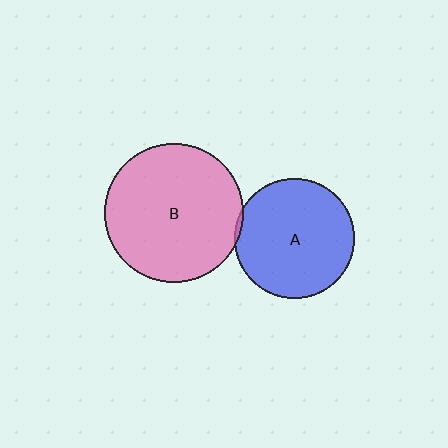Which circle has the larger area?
Circle B (pink).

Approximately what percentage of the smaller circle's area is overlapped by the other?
Approximately 5%.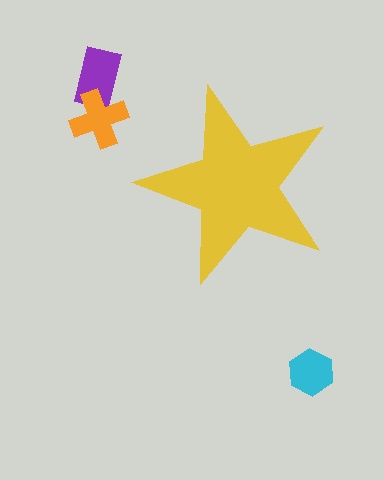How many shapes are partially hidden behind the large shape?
0 shapes are partially hidden.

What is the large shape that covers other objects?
A yellow star.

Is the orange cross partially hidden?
No, the orange cross is fully visible.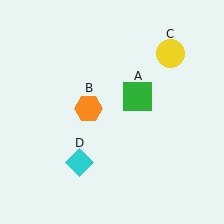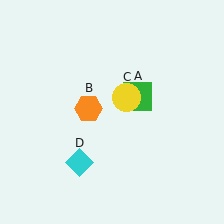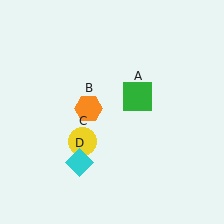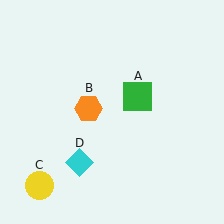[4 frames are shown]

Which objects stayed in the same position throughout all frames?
Green square (object A) and orange hexagon (object B) and cyan diamond (object D) remained stationary.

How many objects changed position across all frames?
1 object changed position: yellow circle (object C).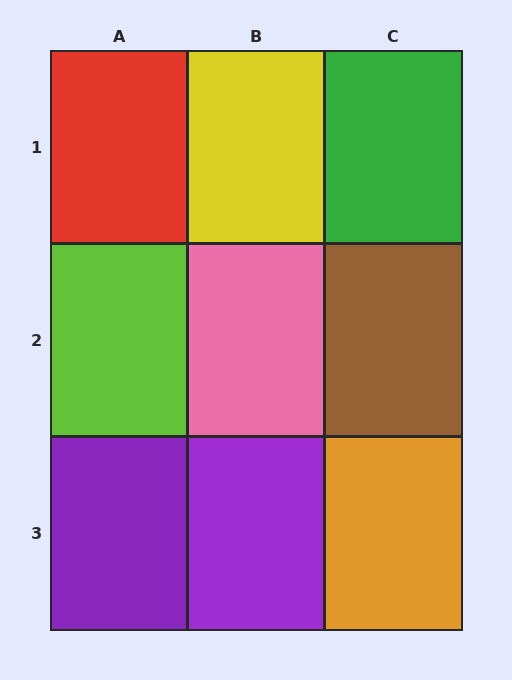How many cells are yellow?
1 cell is yellow.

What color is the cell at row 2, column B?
Pink.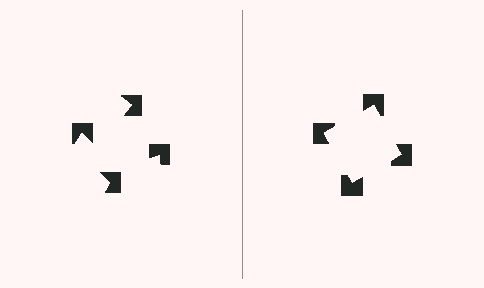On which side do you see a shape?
An illusory square appears on the right side. On the left side the wedge cuts are rotated, so no coherent shape forms.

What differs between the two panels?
The notched squares are positioned identically on both sides; only the wedge orientations differ. On the right they align to a square; on the left they are misaligned.